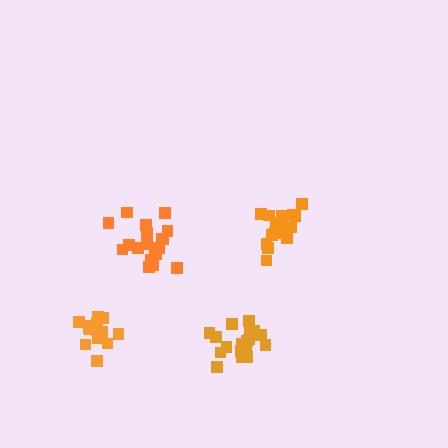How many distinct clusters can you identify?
There are 4 distinct clusters.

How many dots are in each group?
Group 1: 17 dots, Group 2: 16 dots, Group 3: 19 dots, Group 4: 20 dots (72 total).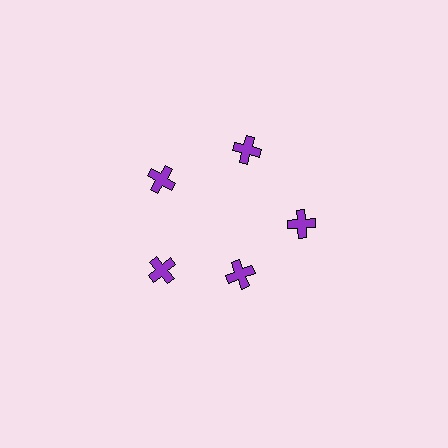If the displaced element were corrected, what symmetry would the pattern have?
It would have 5-fold rotational symmetry — the pattern would map onto itself every 72 degrees.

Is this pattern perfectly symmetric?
No. The 5 purple crosses are arranged in a ring, but one element near the 5 o'clock position is pulled inward toward the center, breaking the 5-fold rotational symmetry.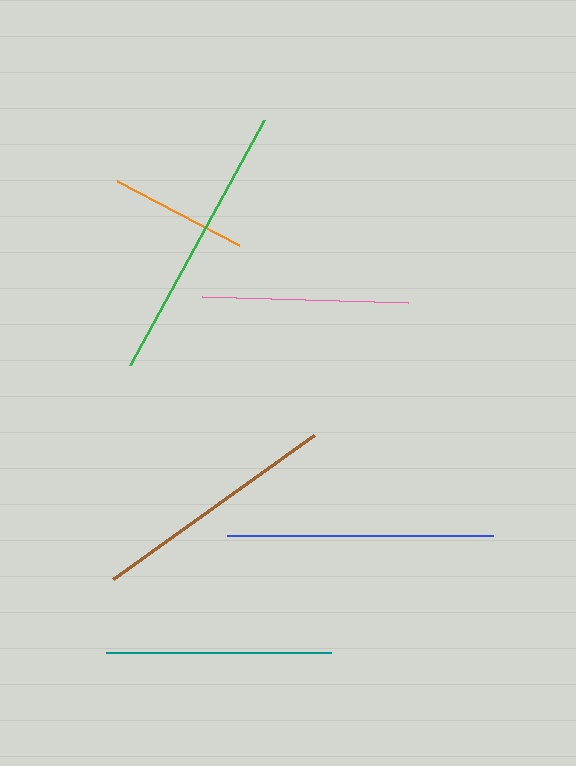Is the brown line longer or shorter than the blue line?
The blue line is longer than the brown line.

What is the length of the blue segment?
The blue segment is approximately 266 pixels long.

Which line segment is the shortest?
The orange line is the shortest at approximately 138 pixels.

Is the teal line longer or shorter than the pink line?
The teal line is longer than the pink line.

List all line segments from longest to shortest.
From longest to shortest: green, blue, brown, teal, pink, orange.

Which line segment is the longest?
The green line is the longest at approximately 279 pixels.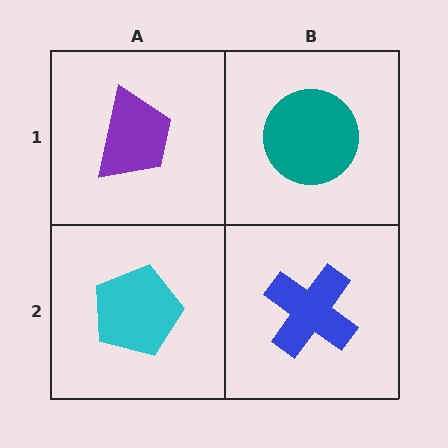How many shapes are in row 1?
2 shapes.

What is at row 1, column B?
A teal circle.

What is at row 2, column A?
A cyan pentagon.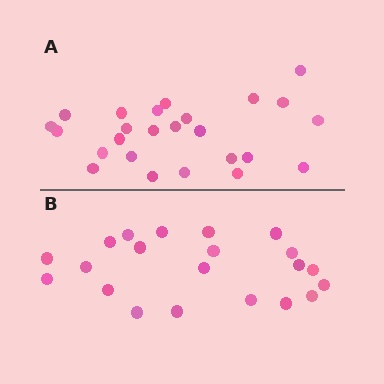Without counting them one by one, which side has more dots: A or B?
Region A (the top region) has more dots.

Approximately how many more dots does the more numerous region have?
Region A has about 4 more dots than region B.